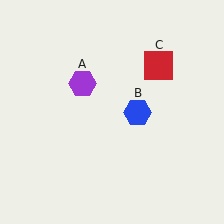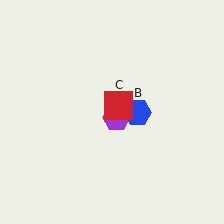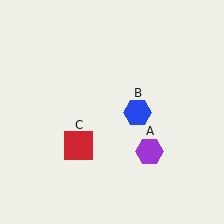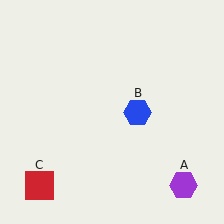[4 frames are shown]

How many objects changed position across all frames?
2 objects changed position: purple hexagon (object A), red square (object C).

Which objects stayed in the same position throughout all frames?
Blue hexagon (object B) remained stationary.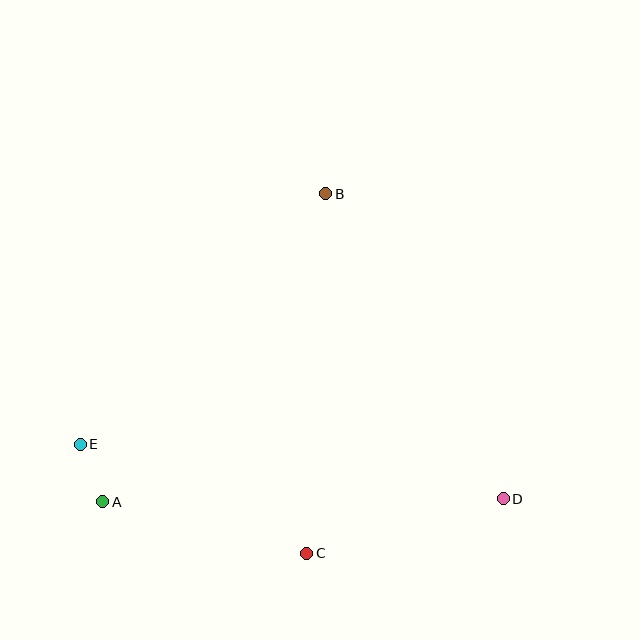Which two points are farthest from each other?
Points D and E are farthest from each other.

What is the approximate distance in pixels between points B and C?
The distance between B and C is approximately 360 pixels.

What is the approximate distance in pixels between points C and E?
The distance between C and E is approximately 251 pixels.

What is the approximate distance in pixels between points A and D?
The distance between A and D is approximately 400 pixels.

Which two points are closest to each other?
Points A and E are closest to each other.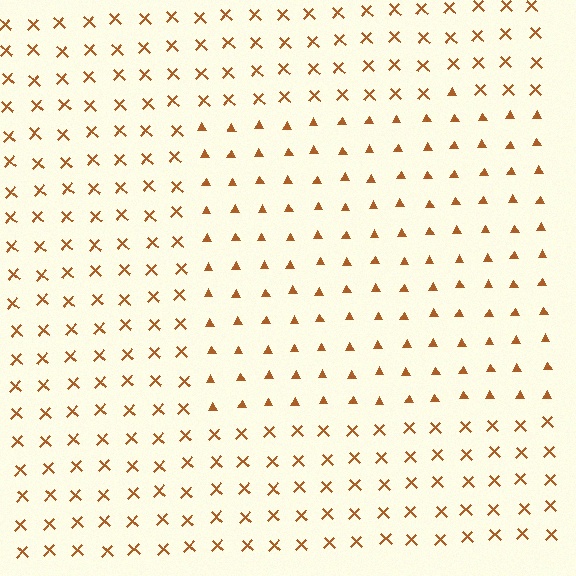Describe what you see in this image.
The image is filled with small brown elements arranged in a uniform grid. A rectangle-shaped region contains triangles, while the surrounding area contains X marks. The boundary is defined purely by the change in element shape.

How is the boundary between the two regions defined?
The boundary is defined by a change in element shape: triangles inside vs. X marks outside. All elements share the same color and spacing.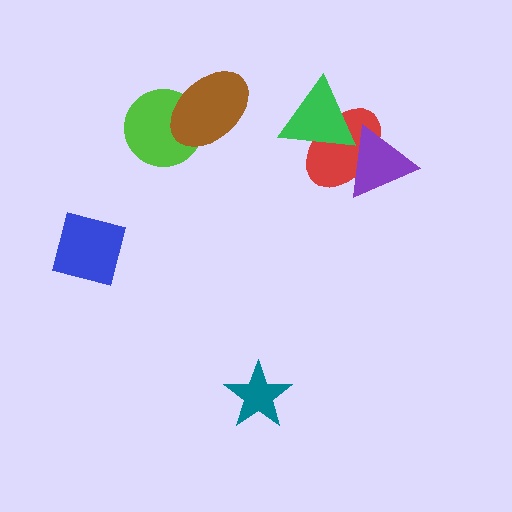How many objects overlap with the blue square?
0 objects overlap with the blue square.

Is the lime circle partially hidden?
Yes, it is partially covered by another shape.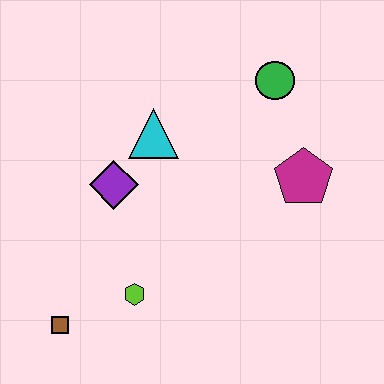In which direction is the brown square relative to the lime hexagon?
The brown square is to the left of the lime hexagon.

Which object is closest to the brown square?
The lime hexagon is closest to the brown square.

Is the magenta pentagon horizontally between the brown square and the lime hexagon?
No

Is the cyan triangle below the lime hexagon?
No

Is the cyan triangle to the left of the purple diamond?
No